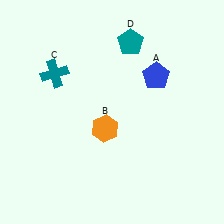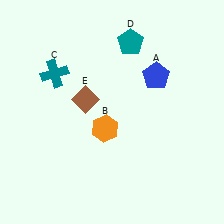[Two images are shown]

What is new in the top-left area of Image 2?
A brown diamond (E) was added in the top-left area of Image 2.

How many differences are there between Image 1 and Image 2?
There is 1 difference between the two images.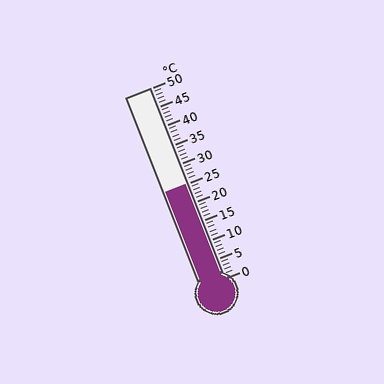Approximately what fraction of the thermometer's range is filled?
The thermometer is filled to approximately 50% of its range.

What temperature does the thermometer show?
The thermometer shows approximately 25°C.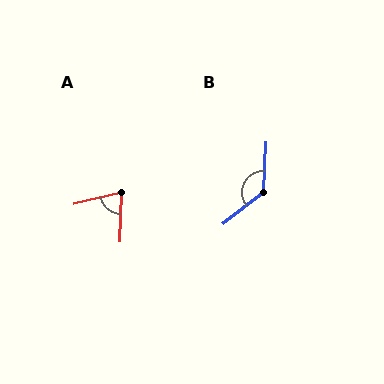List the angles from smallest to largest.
A (74°), B (131°).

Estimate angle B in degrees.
Approximately 131 degrees.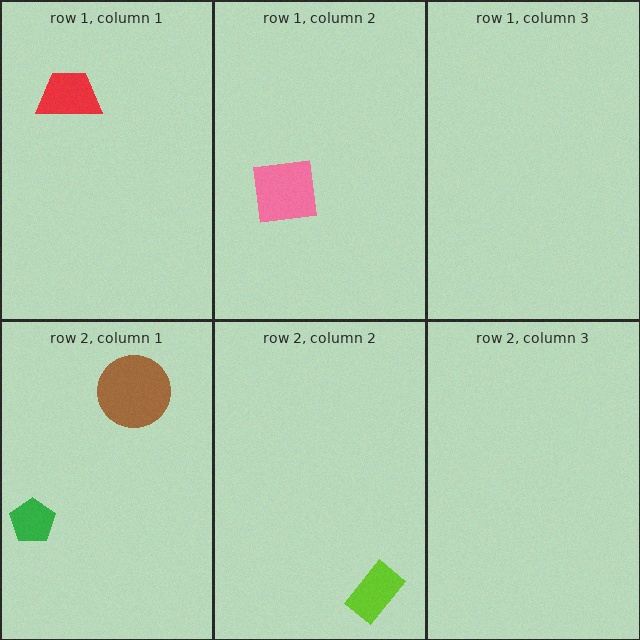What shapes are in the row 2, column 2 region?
The lime rectangle.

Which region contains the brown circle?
The row 2, column 1 region.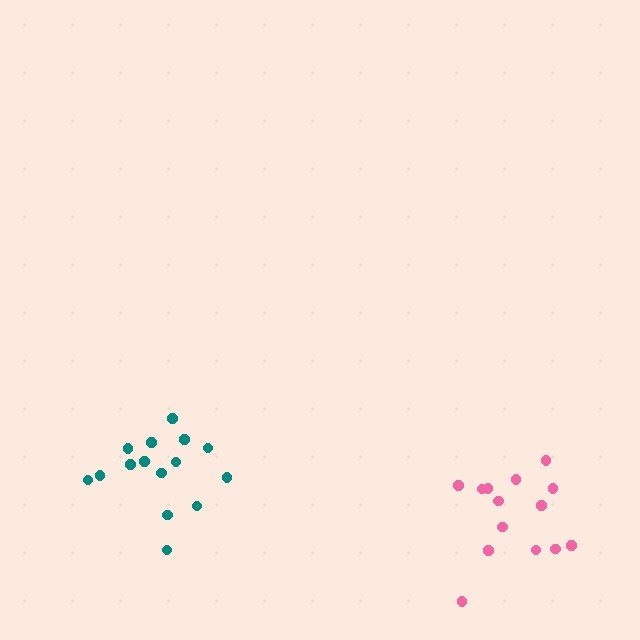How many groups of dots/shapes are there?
There are 2 groups.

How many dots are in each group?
Group 1: 14 dots, Group 2: 15 dots (29 total).